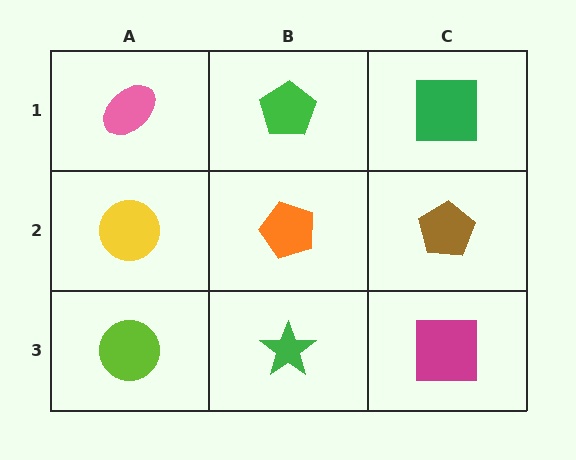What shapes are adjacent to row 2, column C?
A green square (row 1, column C), a magenta square (row 3, column C), an orange pentagon (row 2, column B).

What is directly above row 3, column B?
An orange pentagon.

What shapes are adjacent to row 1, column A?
A yellow circle (row 2, column A), a green pentagon (row 1, column B).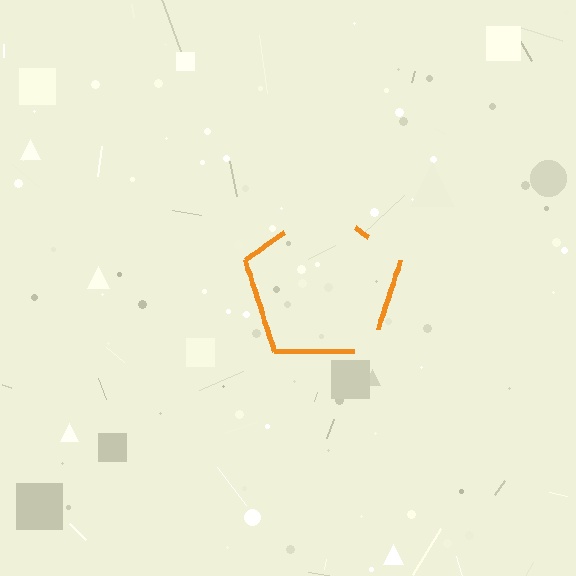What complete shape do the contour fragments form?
The contour fragments form a pentagon.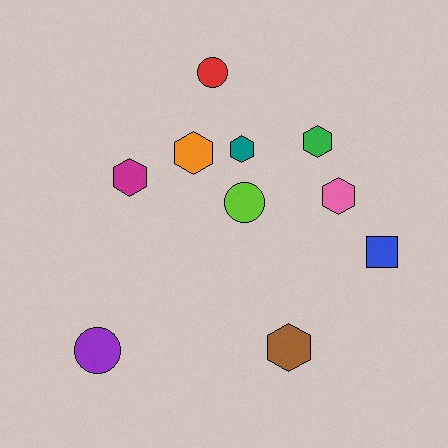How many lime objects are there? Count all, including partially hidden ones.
There is 1 lime object.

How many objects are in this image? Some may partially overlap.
There are 10 objects.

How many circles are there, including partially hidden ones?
There are 3 circles.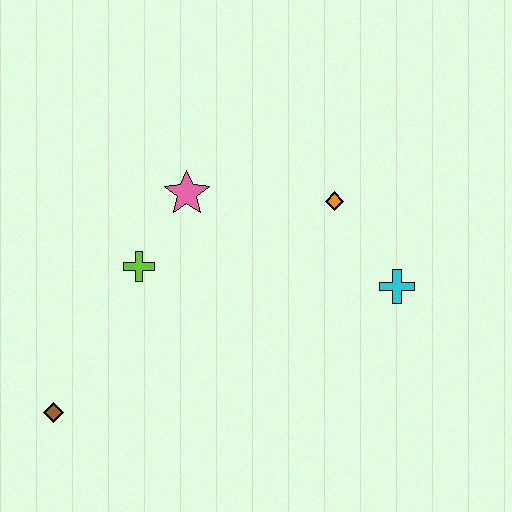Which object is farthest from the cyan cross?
The brown diamond is farthest from the cyan cross.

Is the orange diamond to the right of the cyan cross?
No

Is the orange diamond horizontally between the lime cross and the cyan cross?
Yes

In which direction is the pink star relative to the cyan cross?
The pink star is to the left of the cyan cross.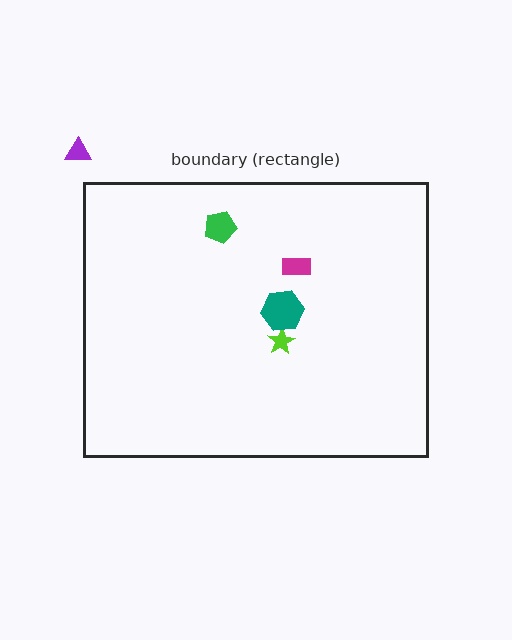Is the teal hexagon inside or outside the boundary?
Inside.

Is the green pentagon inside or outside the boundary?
Inside.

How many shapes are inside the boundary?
4 inside, 1 outside.